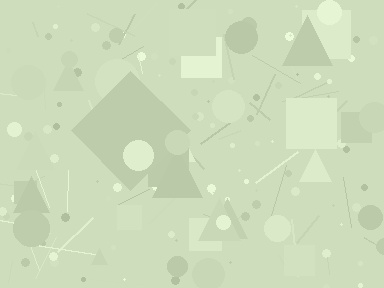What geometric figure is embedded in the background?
A diamond is embedded in the background.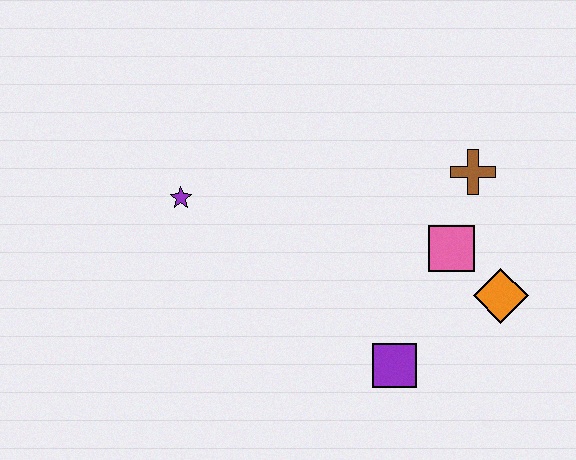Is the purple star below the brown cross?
Yes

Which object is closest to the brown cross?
The pink square is closest to the brown cross.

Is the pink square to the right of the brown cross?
No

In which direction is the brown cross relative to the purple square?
The brown cross is above the purple square.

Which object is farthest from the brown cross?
The purple star is farthest from the brown cross.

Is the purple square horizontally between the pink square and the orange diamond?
No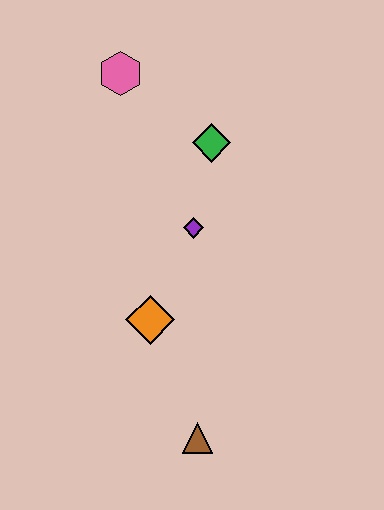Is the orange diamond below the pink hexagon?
Yes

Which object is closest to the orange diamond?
The purple diamond is closest to the orange diamond.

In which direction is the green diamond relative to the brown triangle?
The green diamond is above the brown triangle.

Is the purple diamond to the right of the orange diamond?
Yes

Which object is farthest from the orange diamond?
The pink hexagon is farthest from the orange diamond.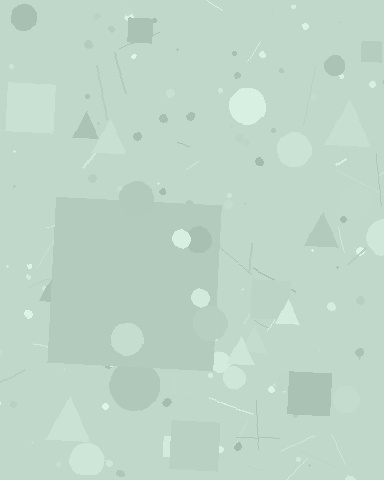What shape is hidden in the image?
A square is hidden in the image.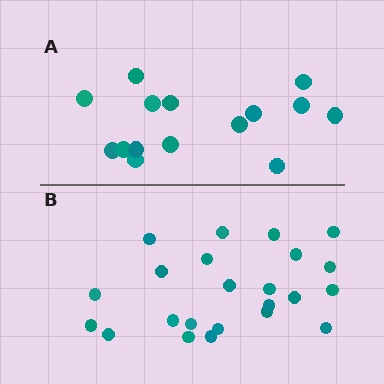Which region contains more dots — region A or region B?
Region B (the bottom region) has more dots.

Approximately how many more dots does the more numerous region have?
Region B has roughly 8 or so more dots than region A.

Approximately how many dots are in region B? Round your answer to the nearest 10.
About 20 dots. (The exact count is 23, which rounds to 20.)